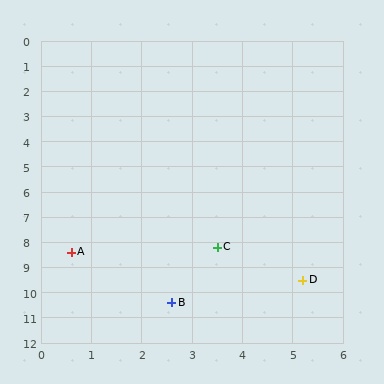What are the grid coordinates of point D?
Point D is at approximately (5.2, 9.5).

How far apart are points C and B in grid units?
Points C and B are about 2.4 grid units apart.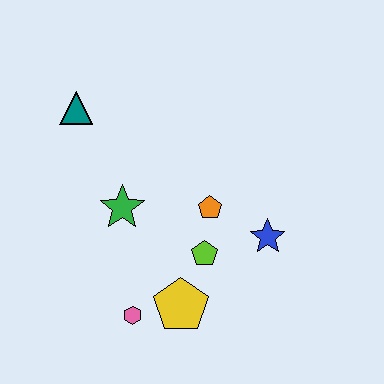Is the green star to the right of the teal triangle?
Yes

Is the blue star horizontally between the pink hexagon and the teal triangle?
No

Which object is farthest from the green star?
The blue star is farthest from the green star.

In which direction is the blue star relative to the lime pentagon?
The blue star is to the right of the lime pentagon.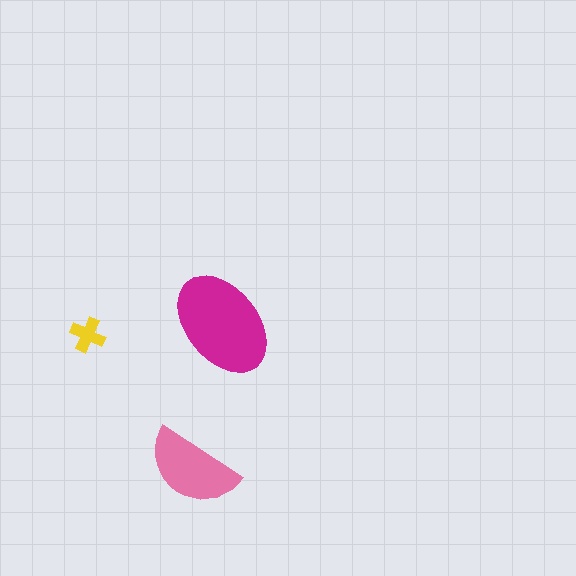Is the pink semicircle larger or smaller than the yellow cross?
Larger.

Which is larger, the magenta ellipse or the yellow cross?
The magenta ellipse.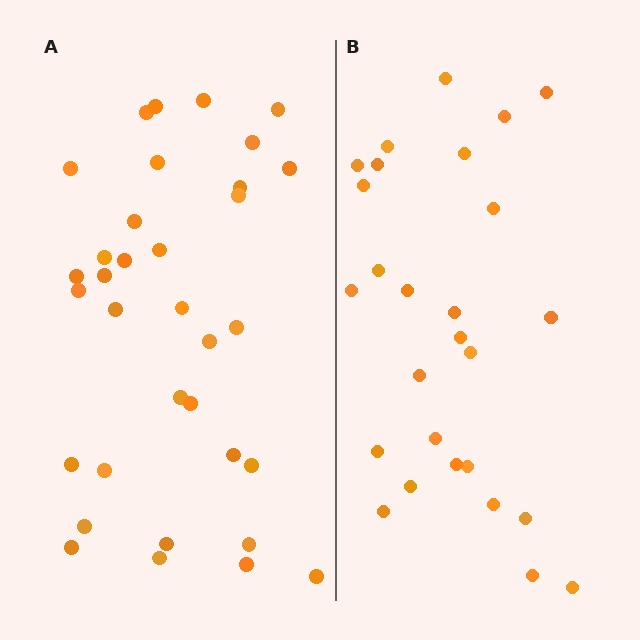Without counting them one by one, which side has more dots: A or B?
Region A (the left region) has more dots.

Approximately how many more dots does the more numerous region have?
Region A has roughly 8 or so more dots than region B.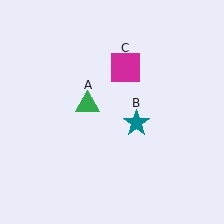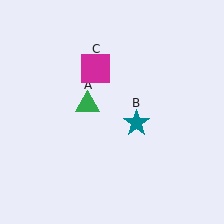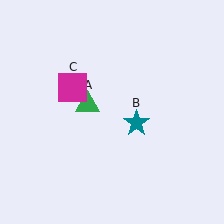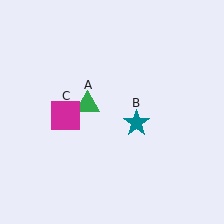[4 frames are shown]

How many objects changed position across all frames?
1 object changed position: magenta square (object C).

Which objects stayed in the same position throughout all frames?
Green triangle (object A) and teal star (object B) remained stationary.